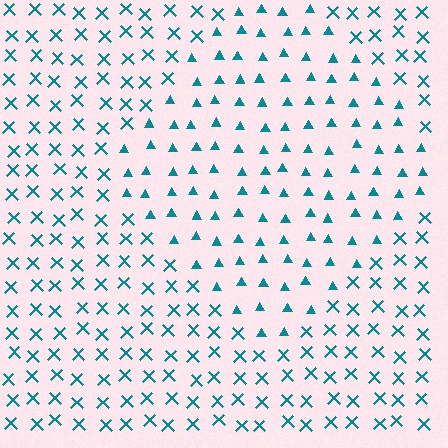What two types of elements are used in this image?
The image uses triangles inside the diamond region and X marks outside it.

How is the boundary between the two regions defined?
The boundary is defined by a change in element shape: triangles inside vs. X marks outside. All elements share the same color and spacing.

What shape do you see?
I see a diamond.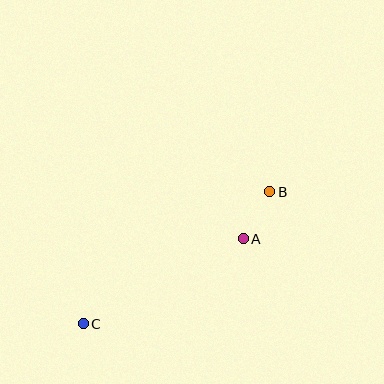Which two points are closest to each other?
Points A and B are closest to each other.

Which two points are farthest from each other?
Points B and C are farthest from each other.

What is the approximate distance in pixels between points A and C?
The distance between A and C is approximately 181 pixels.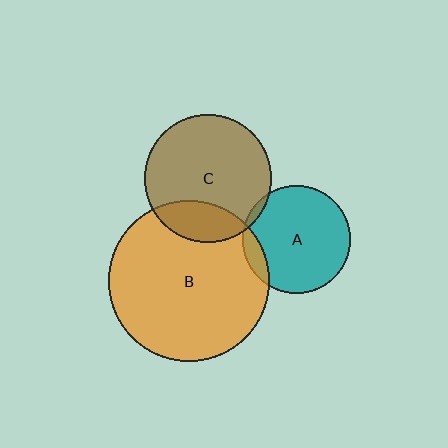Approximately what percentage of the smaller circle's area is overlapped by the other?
Approximately 10%.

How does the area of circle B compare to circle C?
Approximately 1.6 times.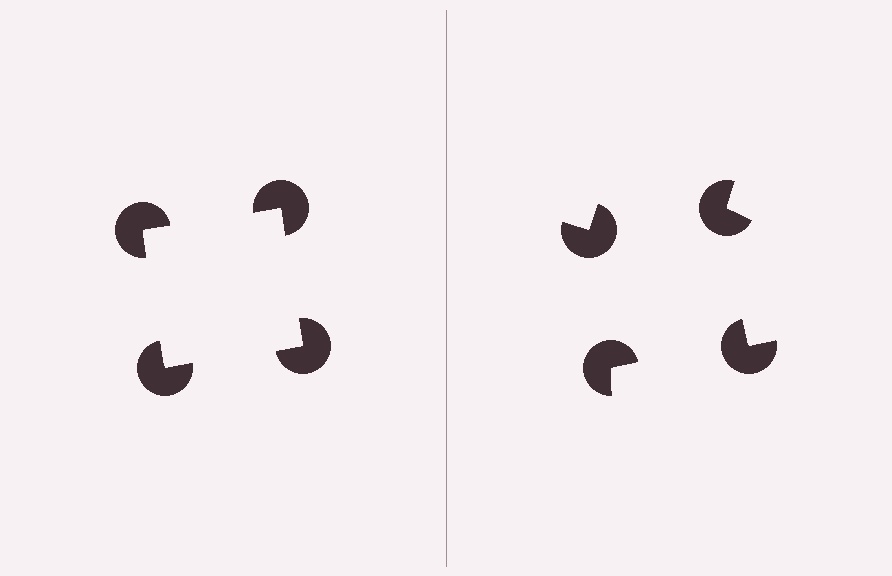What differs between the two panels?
The pac-man discs are positioned identically on both sides; only the wedge orientations differ. On the left they align to a square; on the right they are misaligned.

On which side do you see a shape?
An illusory square appears on the left side. On the right side the wedge cuts are rotated, so no coherent shape forms.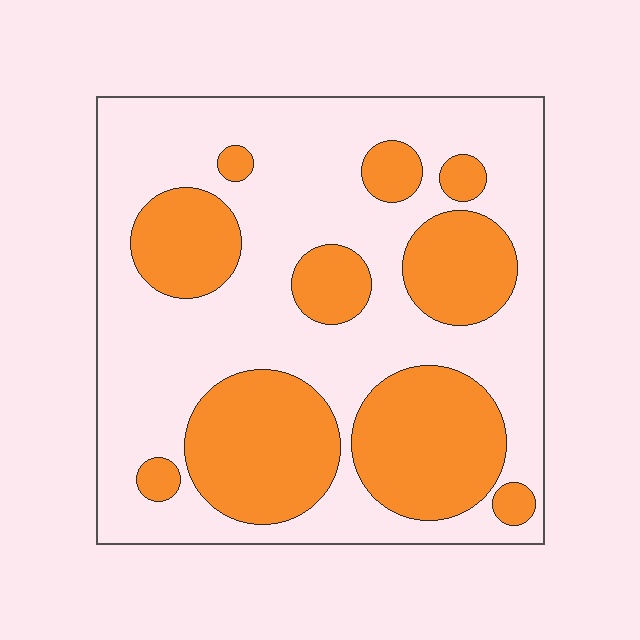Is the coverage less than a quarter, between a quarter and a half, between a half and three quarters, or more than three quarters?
Between a quarter and a half.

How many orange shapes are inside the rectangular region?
10.